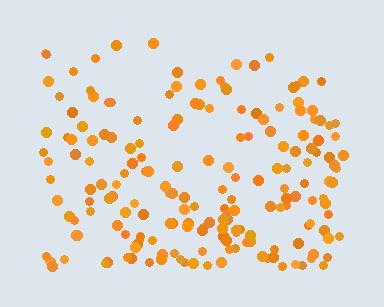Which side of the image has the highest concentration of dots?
The bottom.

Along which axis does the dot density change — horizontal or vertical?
Vertical.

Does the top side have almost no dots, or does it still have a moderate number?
Still a moderate number, just noticeably fewer than the bottom.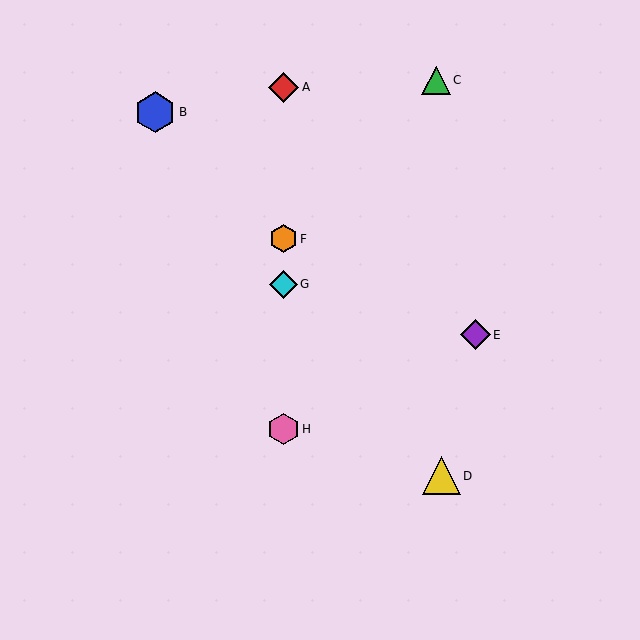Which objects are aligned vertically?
Objects A, F, G, H are aligned vertically.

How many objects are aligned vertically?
4 objects (A, F, G, H) are aligned vertically.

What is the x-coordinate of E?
Object E is at x≈475.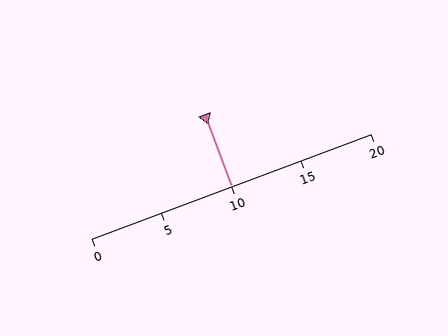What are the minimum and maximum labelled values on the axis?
The axis runs from 0 to 20.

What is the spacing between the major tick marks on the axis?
The major ticks are spaced 5 apart.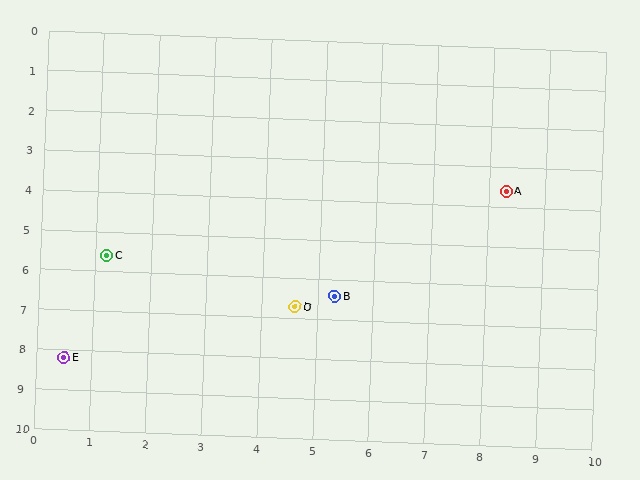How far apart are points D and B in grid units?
Points D and B are about 0.8 grid units apart.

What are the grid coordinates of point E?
Point E is at approximately (0.5, 8.2).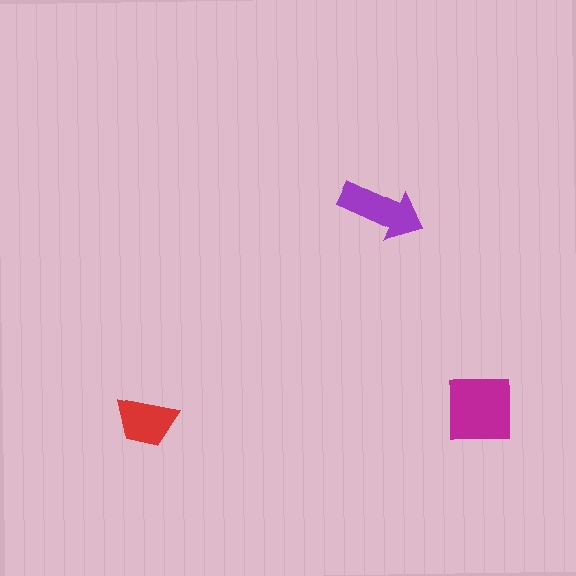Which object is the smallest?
The red trapezoid.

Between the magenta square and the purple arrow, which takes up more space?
The magenta square.